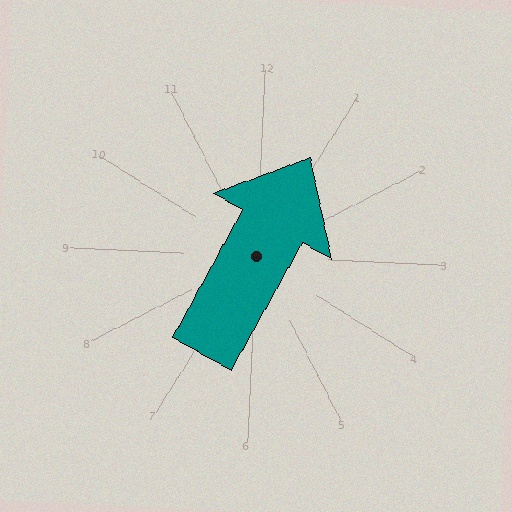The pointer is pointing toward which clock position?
Roughly 1 o'clock.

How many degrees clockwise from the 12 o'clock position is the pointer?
Approximately 26 degrees.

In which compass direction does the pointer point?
Northeast.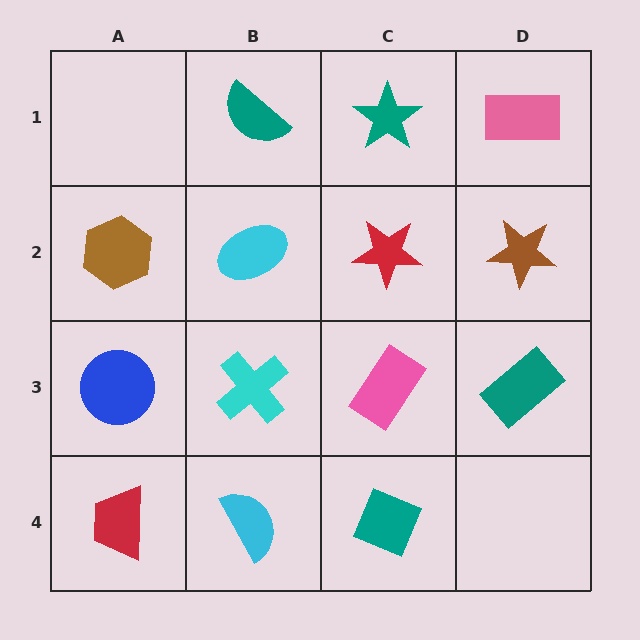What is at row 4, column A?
A red trapezoid.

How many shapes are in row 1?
3 shapes.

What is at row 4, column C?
A teal diamond.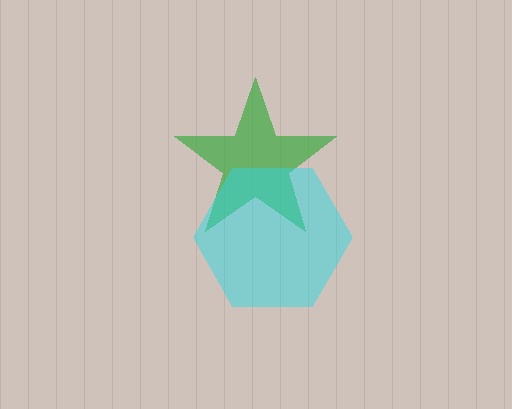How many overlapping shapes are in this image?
There are 2 overlapping shapes in the image.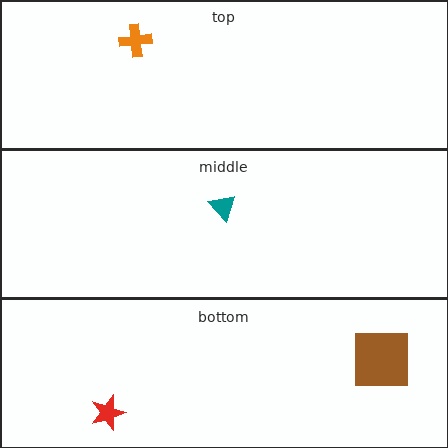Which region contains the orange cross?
The top region.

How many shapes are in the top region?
1.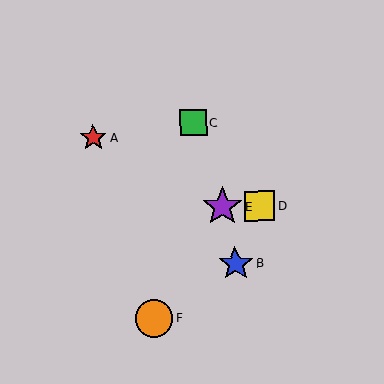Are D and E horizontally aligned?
Yes, both are at y≈206.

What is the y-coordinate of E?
Object E is at y≈206.